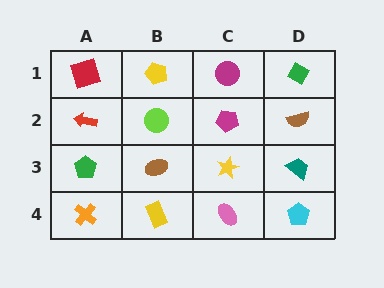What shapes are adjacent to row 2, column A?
A red square (row 1, column A), a green pentagon (row 3, column A), a lime circle (row 2, column B).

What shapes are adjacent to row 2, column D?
A green diamond (row 1, column D), a teal trapezoid (row 3, column D), a magenta pentagon (row 2, column C).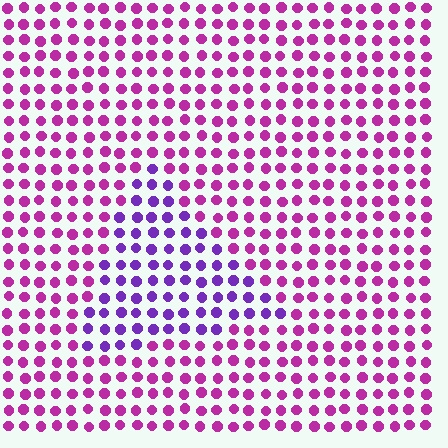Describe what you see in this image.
The image is filled with small magenta elements in a uniform arrangement. A triangle-shaped region is visible where the elements are tinted to a slightly different hue, forming a subtle color boundary.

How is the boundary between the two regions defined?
The boundary is defined purely by a slight shift in hue (about 39 degrees). Spacing, size, and orientation are identical on both sides.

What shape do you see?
I see a triangle.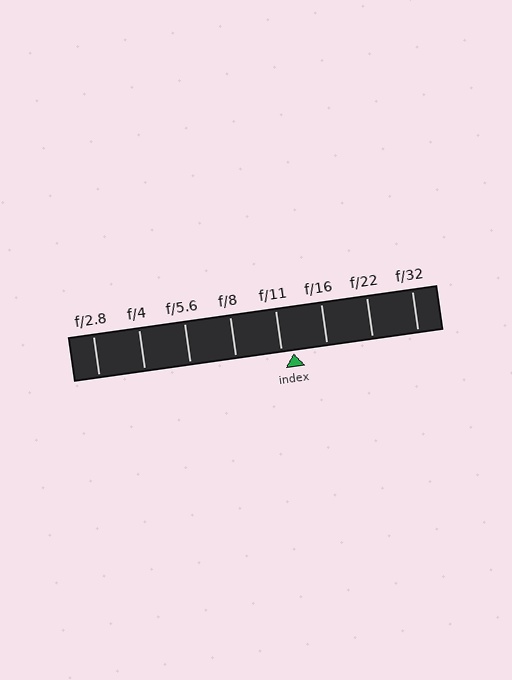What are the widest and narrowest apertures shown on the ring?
The widest aperture shown is f/2.8 and the narrowest is f/32.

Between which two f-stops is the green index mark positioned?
The index mark is between f/11 and f/16.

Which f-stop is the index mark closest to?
The index mark is closest to f/11.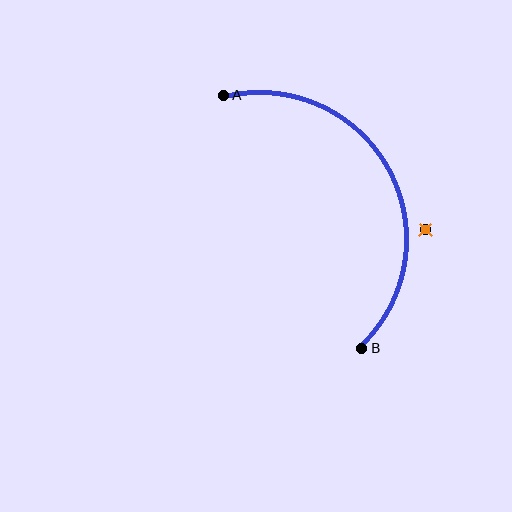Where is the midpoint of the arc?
The arc midpoint is the point on the curve farthest from the straight line joining A and B. It sits to the right of that line.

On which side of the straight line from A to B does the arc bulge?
The arc bulges to the right of the straight line connecting A and B.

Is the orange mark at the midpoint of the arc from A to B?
No — the orange mark does not lie on the arc at all. It sits slightly outside the curve.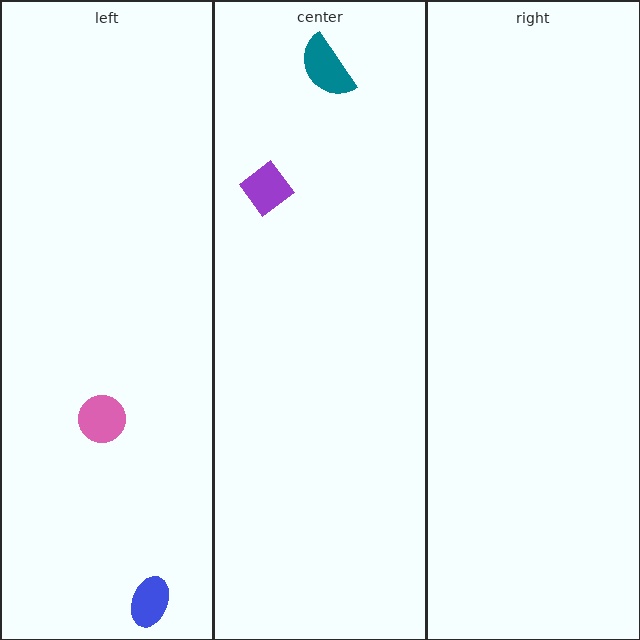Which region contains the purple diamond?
The center region.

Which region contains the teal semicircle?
The center region.